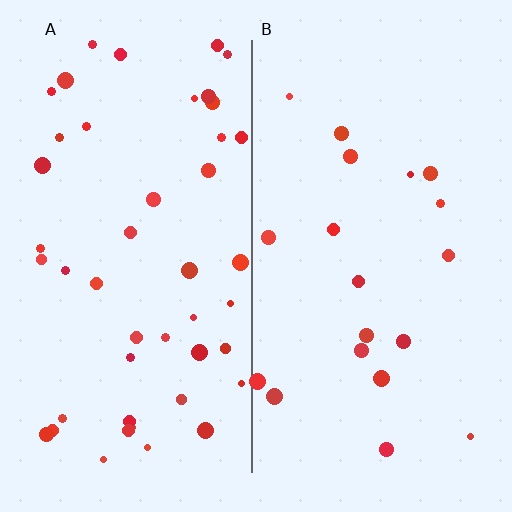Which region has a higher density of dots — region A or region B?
A (the left).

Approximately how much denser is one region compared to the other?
Approximately 2.4× — region A over region B.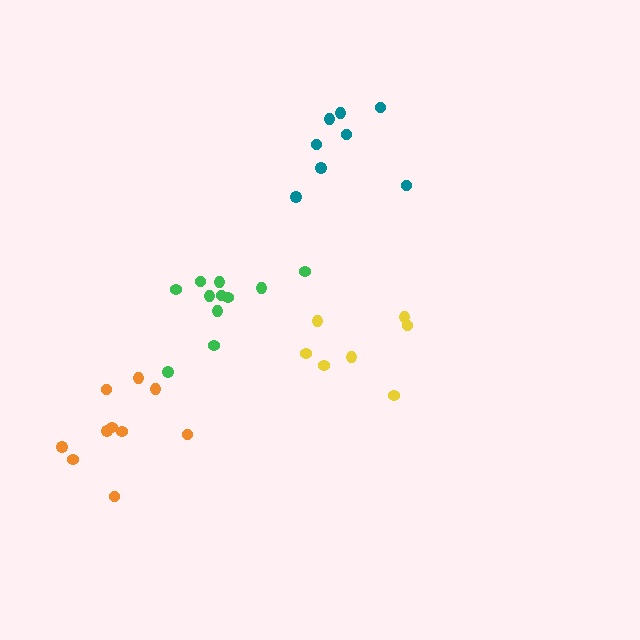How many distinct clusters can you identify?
There are 4 distinct clusters.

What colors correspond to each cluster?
The clusters are colored: teal, yellow, orange, green.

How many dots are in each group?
Group 1: 8 dots, Group 2: 7 dots, Group 3: 10 dots, Group 4: 11 dots (36 total).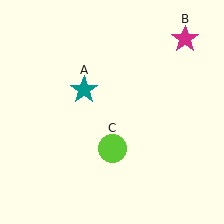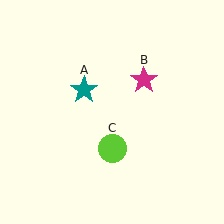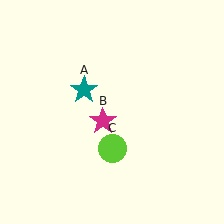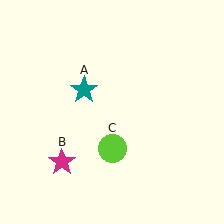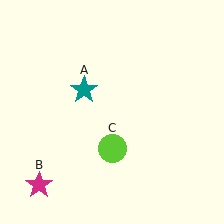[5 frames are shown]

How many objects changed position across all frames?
1 object changed position: magenta star (object B).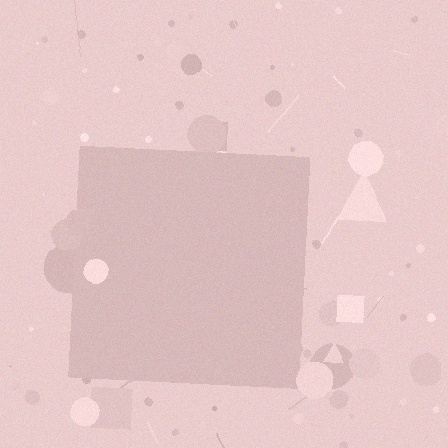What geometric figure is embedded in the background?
A square is embedded in the background.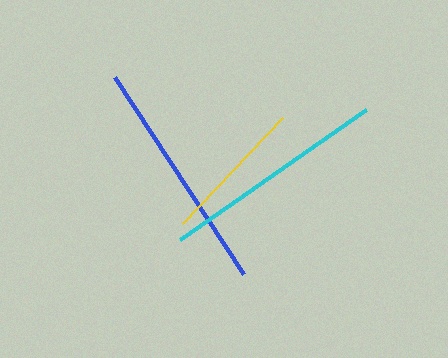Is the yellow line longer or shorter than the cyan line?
The cyan line is longer than the yellow line.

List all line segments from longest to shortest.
From longest to shortest: blue, cyan, yellow.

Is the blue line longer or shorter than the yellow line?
The blue line is longer than the yellow line.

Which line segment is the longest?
The blue line is the longest at approximately 235 pixels.